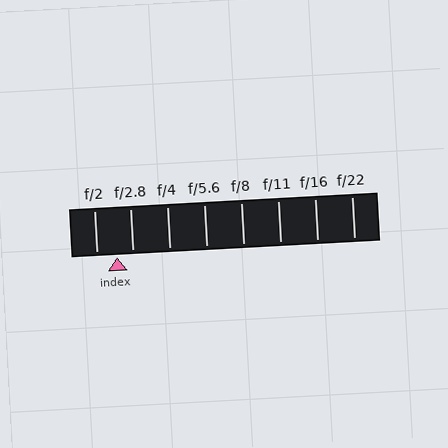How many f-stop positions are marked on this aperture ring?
There are 8 f-stop positions marked.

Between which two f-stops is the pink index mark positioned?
The index mark is between f/2 and f/2.8.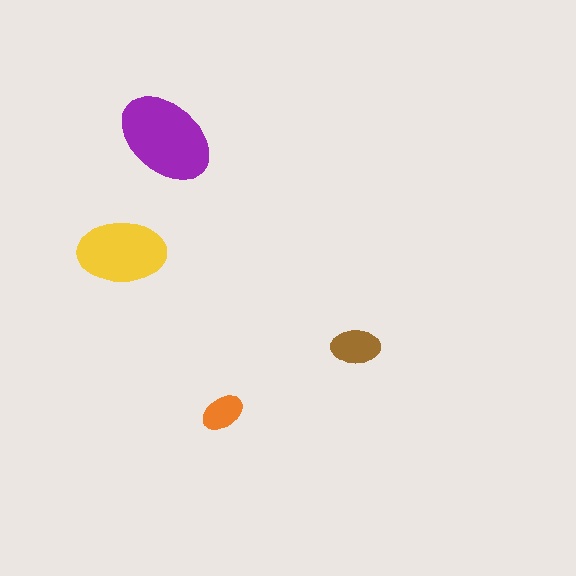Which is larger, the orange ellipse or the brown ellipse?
The brown one.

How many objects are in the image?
There are 4 objects in the image.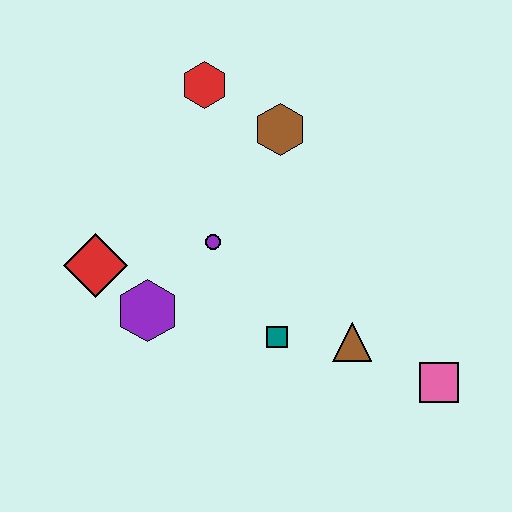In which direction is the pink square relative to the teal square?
The pink square is to the right of the teal square.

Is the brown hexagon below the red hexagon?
Yes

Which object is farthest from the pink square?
The red hexagon is farthest from the pink square.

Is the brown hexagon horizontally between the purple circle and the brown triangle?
Yes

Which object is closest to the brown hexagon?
The red hexagon is closest to the brown hexagon.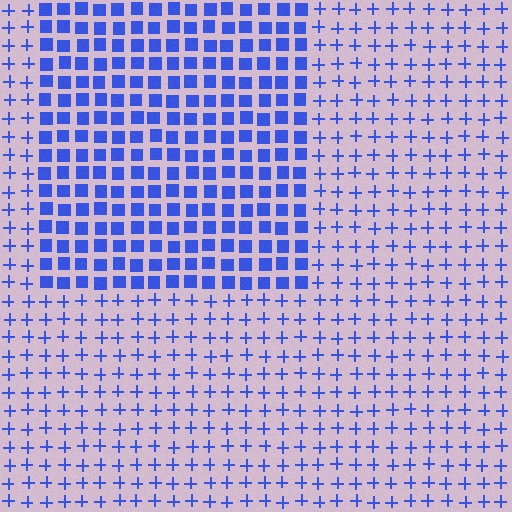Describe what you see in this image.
The image is filled with small blue elements arranged in a uniform grid. A rectangle-shaped region contains squares, while the surrounding area contains plus signs. The boundary is defined purely by the change in element shape.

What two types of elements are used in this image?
The image uses squares inside the rectangle region and plus signs outside it.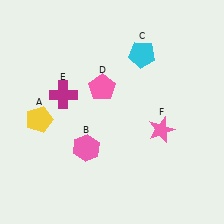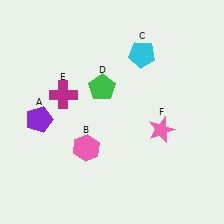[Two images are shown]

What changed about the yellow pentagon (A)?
In Image 1, A is yellow. In Image 2, it changed to purple.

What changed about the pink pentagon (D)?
In Image 1, D is pink. In Image 2, it changed to green.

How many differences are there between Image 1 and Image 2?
There are 2 differences between the two images.